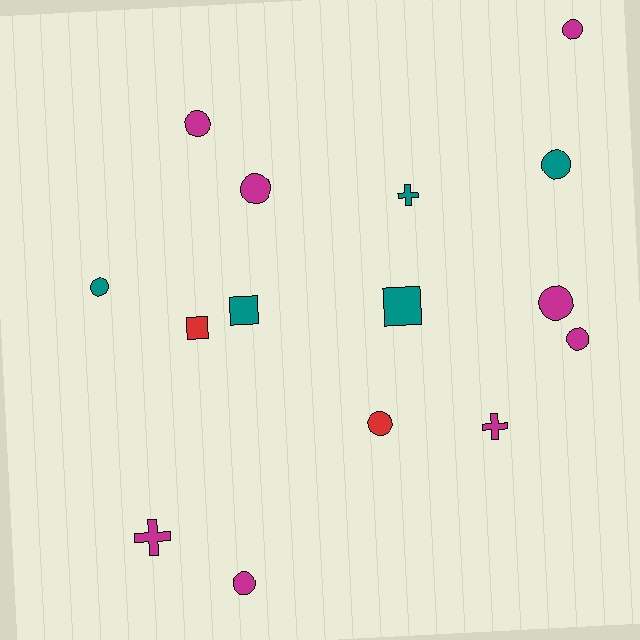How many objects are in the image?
There are 15 objects.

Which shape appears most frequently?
Circle, with 9 objects.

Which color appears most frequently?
Magenta, with 8 objects.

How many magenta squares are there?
There are no magenta squares.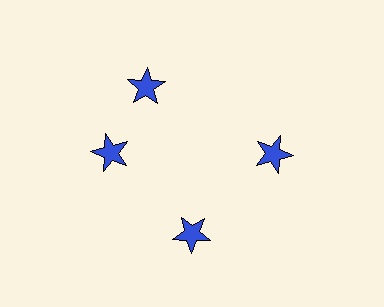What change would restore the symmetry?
The symmetry would be restored by rotating it back into even spacing with its neighbors so that all 4 stars sit at equal angles and equal distance from the center.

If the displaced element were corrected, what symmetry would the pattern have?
It would have 4-fold rotational symmetry — the pattern would map onto itself every 90 degrees.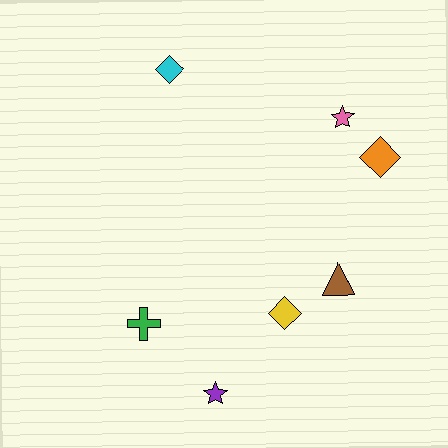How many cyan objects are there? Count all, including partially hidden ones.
There is 1 cyan object.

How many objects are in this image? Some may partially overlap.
There are 7 objects.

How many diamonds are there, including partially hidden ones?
There are 3 diamonds.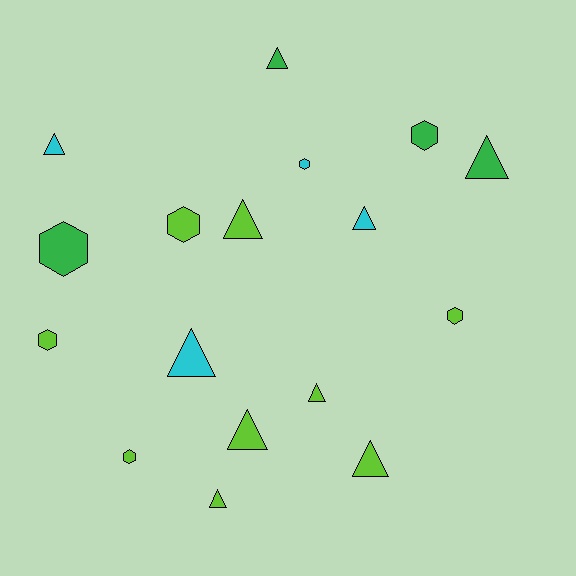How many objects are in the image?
There are 17 objects.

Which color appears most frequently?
Lime, with 9 objects.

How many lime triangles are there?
There are 5 lime triangles.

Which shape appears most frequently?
Triangle, with 10 objects.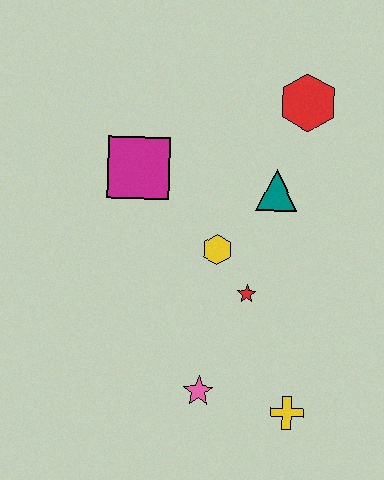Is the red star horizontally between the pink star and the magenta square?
No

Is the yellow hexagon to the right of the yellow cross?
No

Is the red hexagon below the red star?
No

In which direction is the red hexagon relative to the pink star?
The red hexagon is above the pink star.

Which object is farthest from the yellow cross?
The red hexagon is farthest from the yellow cross.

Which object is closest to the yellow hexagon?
The red star is closest to the yellow hexagon.